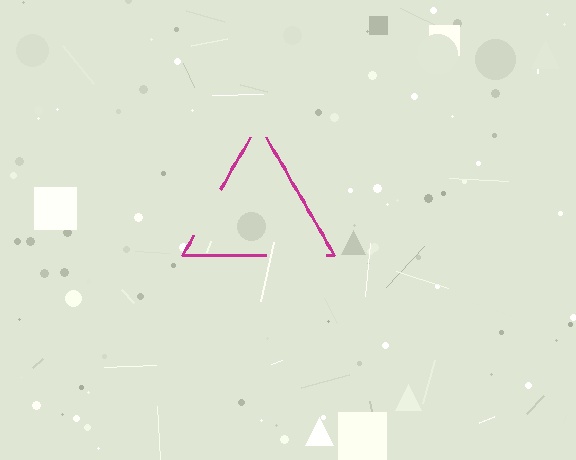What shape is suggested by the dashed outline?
The dashed outline suggests a triangle.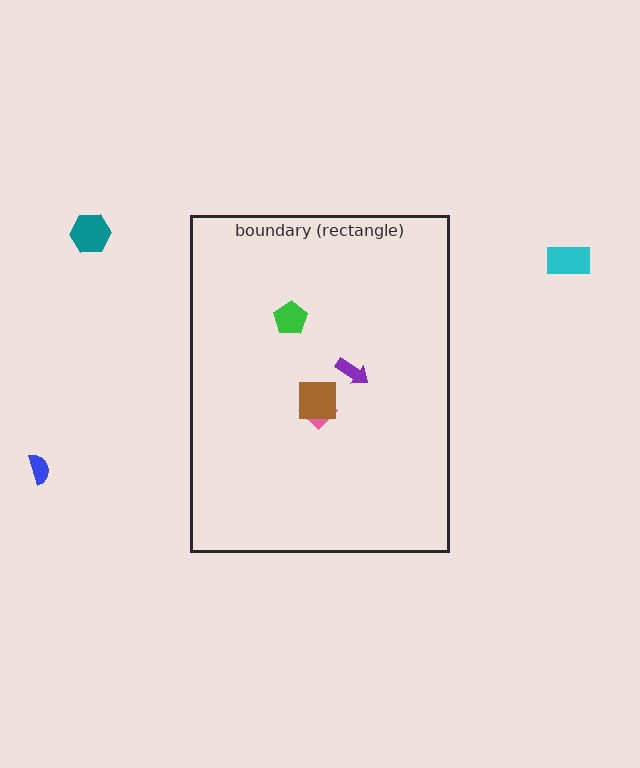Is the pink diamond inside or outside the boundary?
Inside.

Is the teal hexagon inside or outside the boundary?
Outside.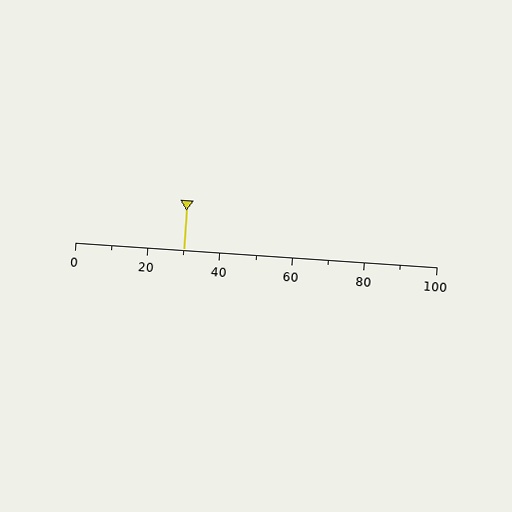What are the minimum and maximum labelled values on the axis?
The axis runs from 0 to 100.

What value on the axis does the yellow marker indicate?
The marker indicates approximately 30.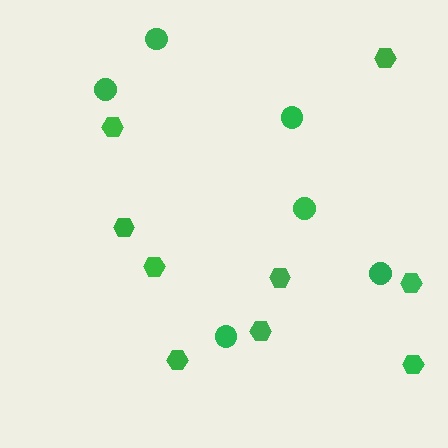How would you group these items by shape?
There are 2 groups: one group of circles (6) and one group of hexagons (9).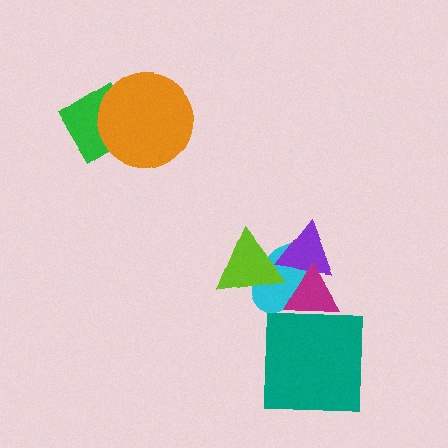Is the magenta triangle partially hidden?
No, no other shape covers it.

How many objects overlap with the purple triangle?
3 objects overlap with the purple triangle.